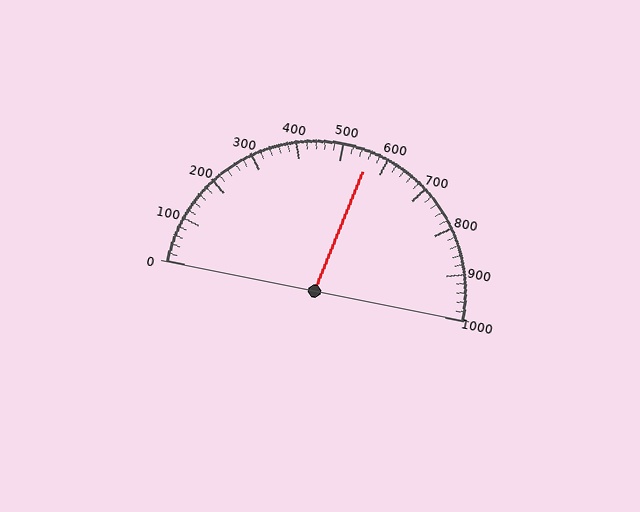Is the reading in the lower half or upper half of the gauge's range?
The reading is in the upper half of the range (0 to 1000).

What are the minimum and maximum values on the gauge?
The gauge ranges from 0 to 1000.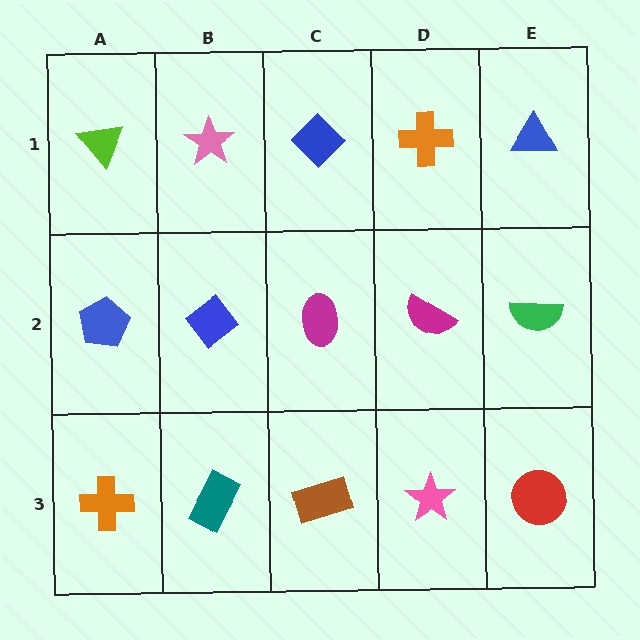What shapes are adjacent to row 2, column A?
A lime triangle (row 1, column A), an orange cross (row 3, column A), a blue diamond (row 2, column B).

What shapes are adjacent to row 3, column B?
A blue diamond (row 2, column B), an orange cross (row 3, column A), a brown rectangle (row 3, column C).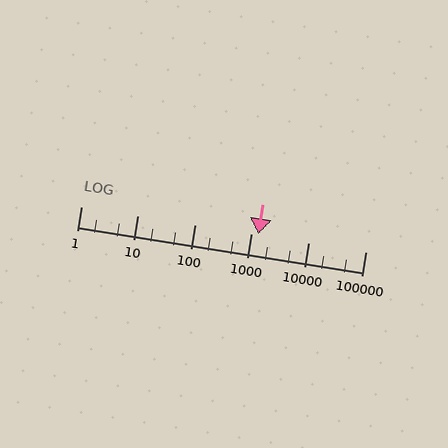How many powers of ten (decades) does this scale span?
The scale spans 5 decades, from 1 to 100000.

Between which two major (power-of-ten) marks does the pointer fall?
The pointer is between 1000 and 10000.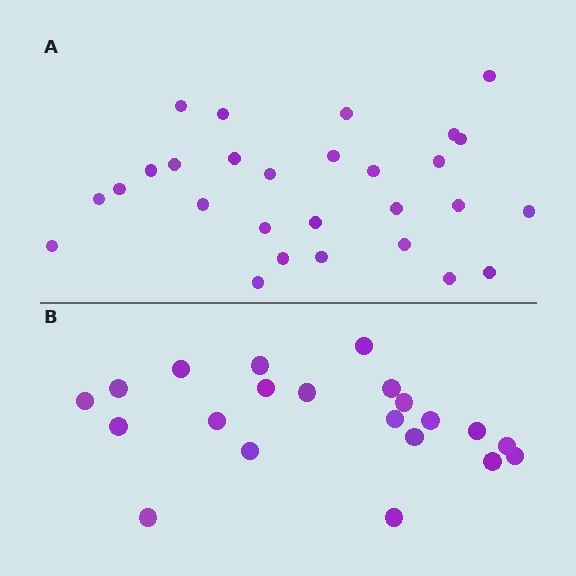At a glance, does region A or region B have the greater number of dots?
Region A (the top region) has more dots.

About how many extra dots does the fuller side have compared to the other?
Region A has roughly 8 or so more dots than region B.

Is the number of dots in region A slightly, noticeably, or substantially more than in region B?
Region A has noticeably more, but not dramatically so. The ratio is roughly 1.3 to 1.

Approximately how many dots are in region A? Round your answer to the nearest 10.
About 30 dots. (The exact count is 28, which rounds to 30.)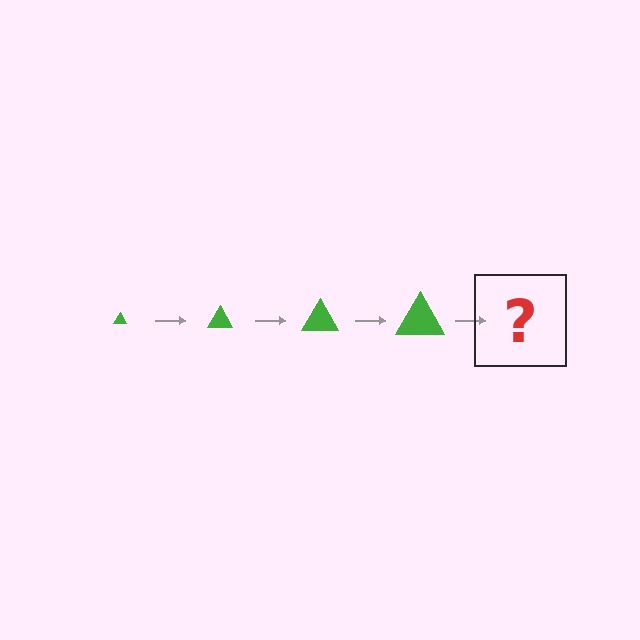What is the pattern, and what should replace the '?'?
The pattern is that the triangle gets progressively larger each step. The '?' should be a green triangle, larger than the previous one.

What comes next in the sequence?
The next element should be a green triangle, larger than the previous one.